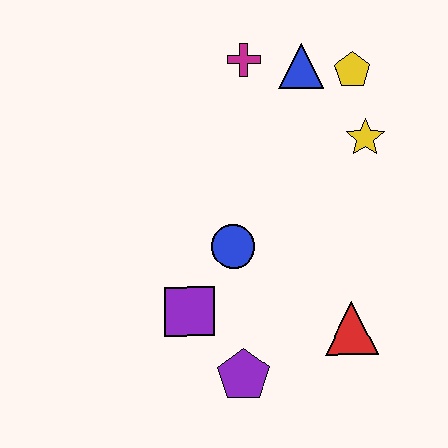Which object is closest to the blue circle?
The purple square is closest to the blue circle.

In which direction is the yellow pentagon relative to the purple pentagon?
The yellow pentagon is above the purple pentagon.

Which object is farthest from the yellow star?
The purple pentagon is farthest from the yellow star.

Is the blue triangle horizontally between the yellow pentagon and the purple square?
Yes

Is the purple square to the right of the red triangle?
No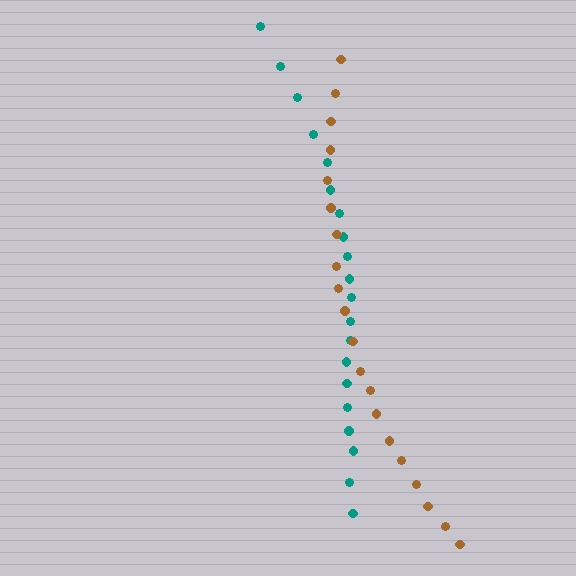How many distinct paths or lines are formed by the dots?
There are 2 distinct paths.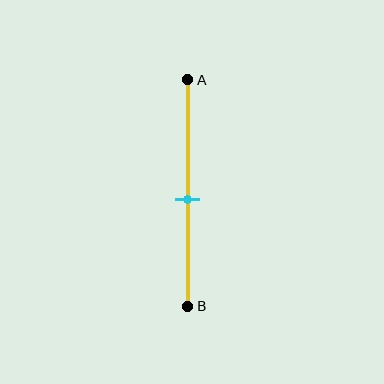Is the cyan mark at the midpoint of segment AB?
No, the mark is at about 55% from A, not at the 50% midpoint.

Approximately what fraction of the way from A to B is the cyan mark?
The cyan mark is approximately 55% of the way from A to B.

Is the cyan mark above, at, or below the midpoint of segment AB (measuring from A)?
The cyan mark is below the midpoint of segment AB.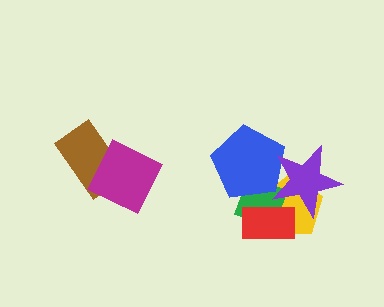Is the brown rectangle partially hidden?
Yes, it is partially covered by another shape.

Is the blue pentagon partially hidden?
Yes, it is partially covered by another shape.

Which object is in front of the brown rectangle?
The magenta diamond is in front of the brown rectangle.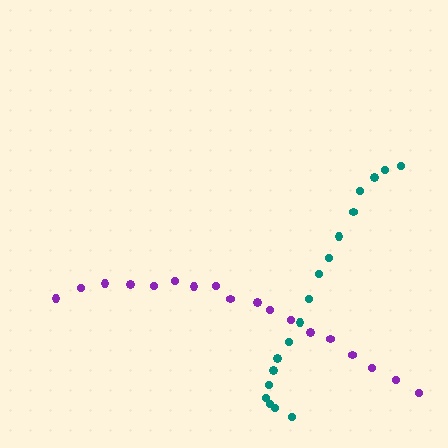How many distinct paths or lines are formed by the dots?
There are 2 distinct paths.